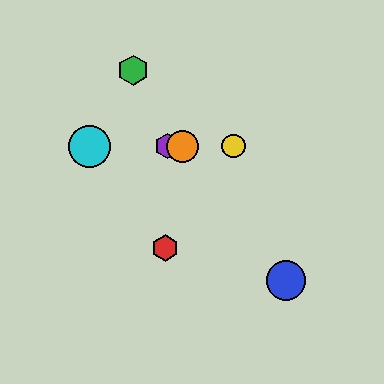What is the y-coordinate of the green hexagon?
The green hexagon is at y≈70.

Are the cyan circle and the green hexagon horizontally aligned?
No, the cyan circle is at y≈146 and the green hexagon is at y≈70.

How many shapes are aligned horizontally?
4 shapes (the yellow circle, the purple hexagon, the orange circle, the cyan circle) are aligned horizontally.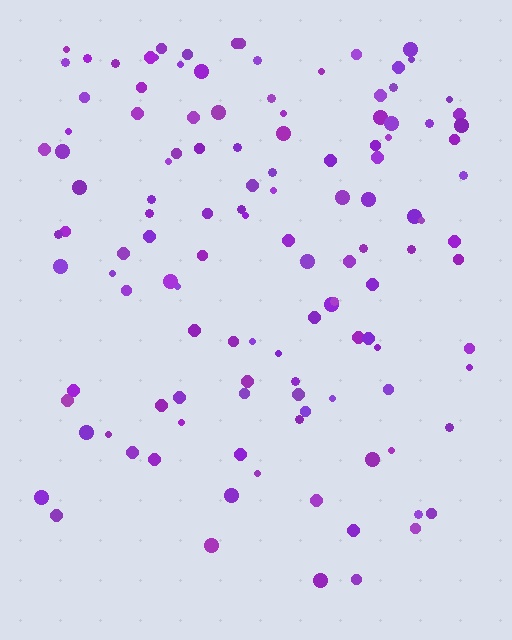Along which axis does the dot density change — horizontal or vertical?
Vertical.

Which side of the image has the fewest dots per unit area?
The bottom.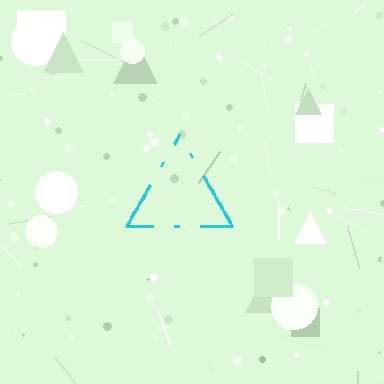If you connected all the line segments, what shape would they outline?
They would outline a triangle.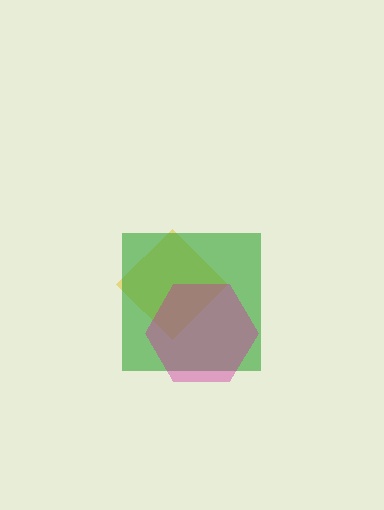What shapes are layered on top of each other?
The layered shapes are: a yellow diamond, a green square, a magenta hexagon.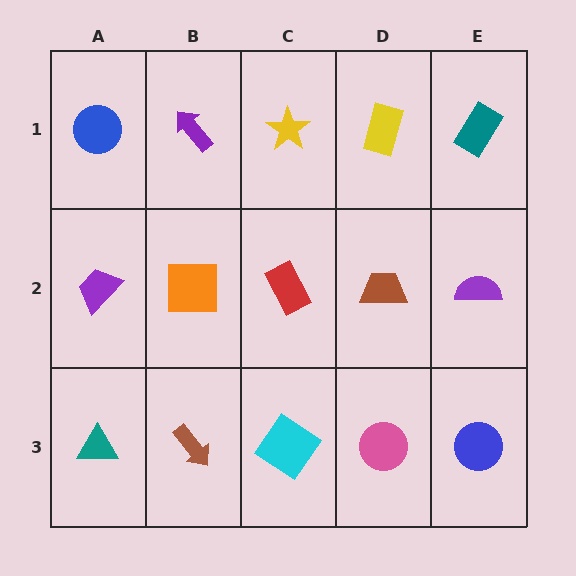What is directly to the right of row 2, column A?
An orange square.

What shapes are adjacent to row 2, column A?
A blue circle (row 1, column A), a teal triangle (row 3, column A), an orange square (row 2, column B).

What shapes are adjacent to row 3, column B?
An orange square (row 2, column B), a teal triangle (row 3, column A), a cyan diamond (row 3, column C).